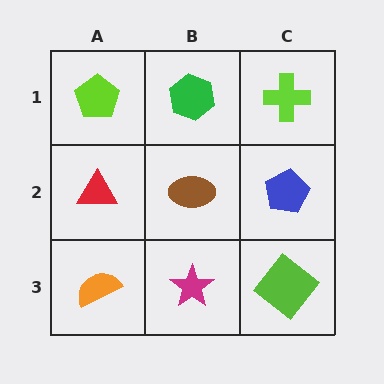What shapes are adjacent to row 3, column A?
A red triangle (row 2, column A), a magenta star (row 3, column B).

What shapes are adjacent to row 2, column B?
A green hexagon (row 1, column B), a magenta star (row 3, column B), a red triangle (row 2, column A), a blue pentagon (row 2, column C).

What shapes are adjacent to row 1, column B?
A brown ellipse (row 2, column B), a lime pentagon (row 1, column A), a lime cross (row 1, column C).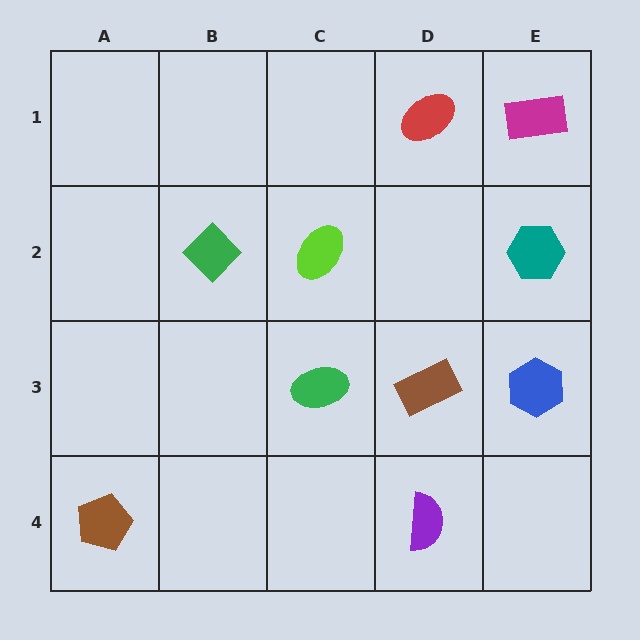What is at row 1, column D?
A red ellipse.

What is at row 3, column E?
A blue hexagon.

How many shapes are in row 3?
3 shapes.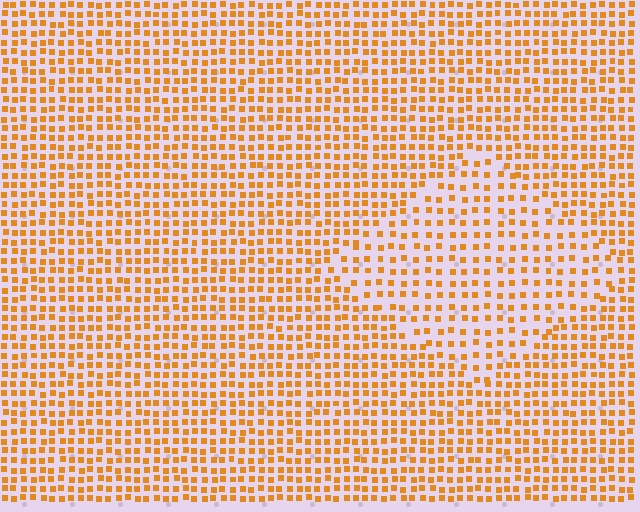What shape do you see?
I see a diamond.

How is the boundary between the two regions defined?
The boundary is defined by a change in element density (approximately 1.6x ratio). All elements are the same color, size, and shape.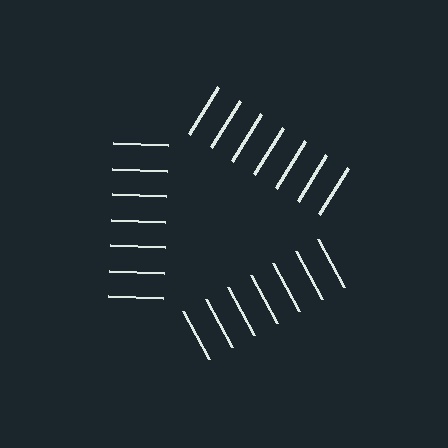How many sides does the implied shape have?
3 sides — the line-ends trace a triangle.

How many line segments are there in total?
21 — 7 along each of the 3 edges.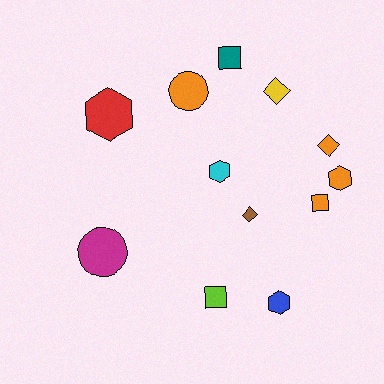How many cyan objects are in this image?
There is 1 cyan object.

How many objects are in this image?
There are 12 objects.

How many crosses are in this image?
There are no crosses.